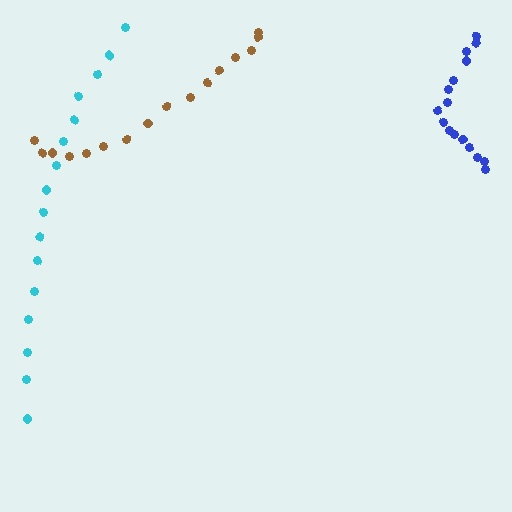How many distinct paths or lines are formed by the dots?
There are 3 distinct paths.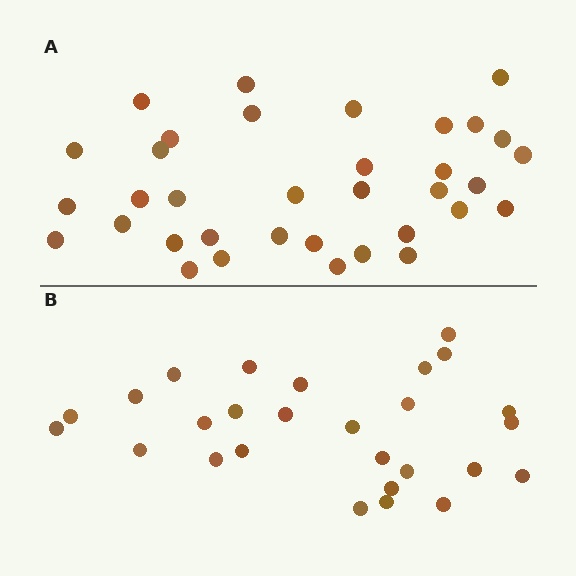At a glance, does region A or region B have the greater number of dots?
Region A (the top region) has more dots.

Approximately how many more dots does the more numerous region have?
Region A has roughly 8 or so more dots than region B.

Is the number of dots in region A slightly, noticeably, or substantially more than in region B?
Region A has noticeably more, but not dramatically so. The ratio is roughly 1.3 to 1.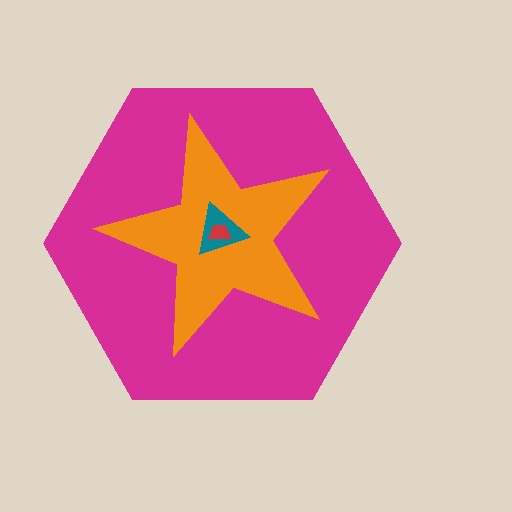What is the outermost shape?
The magenta hexagon.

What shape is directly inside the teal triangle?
The red trapezoid.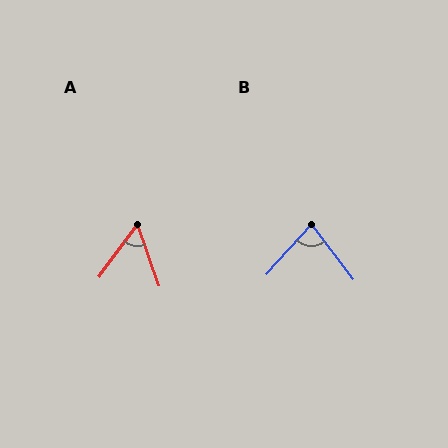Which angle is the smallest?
A, at approximately 56 degrees.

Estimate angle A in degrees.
Approximately 56 degrees.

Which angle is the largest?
B, at approximately 80 degrees.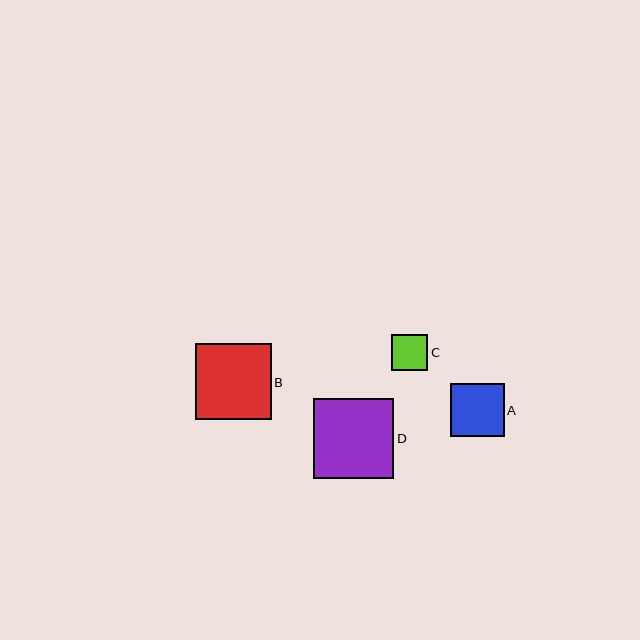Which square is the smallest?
Square C is the smallest with a size of approximately 36 pixels.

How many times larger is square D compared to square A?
Square D is approximately 1.5 times the size of square A.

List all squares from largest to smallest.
From largest to smallest: D, B, A, C.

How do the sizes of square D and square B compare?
Square D and square B are approximately the same size.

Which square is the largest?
Square D is the largest with a size of approximately 81 pixels.